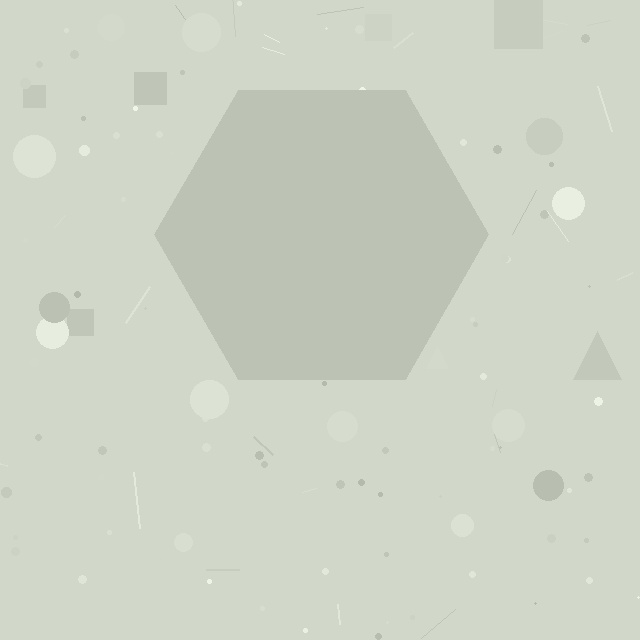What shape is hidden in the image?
A hexagon is hidden in the image.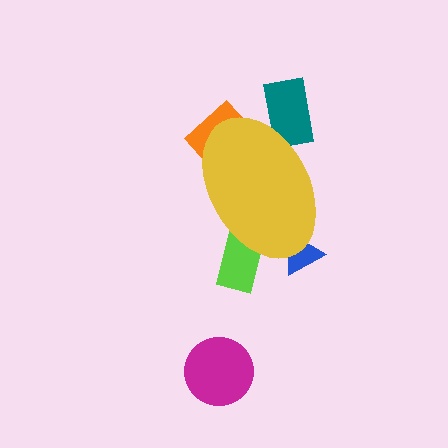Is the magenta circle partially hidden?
No, the magenta circle is fully visible.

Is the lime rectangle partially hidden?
Yes, the lime rectangle is partially hidden behind the yellow ellipse.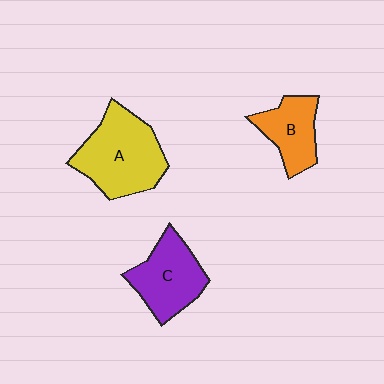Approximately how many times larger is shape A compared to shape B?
Approximately 1.7 times.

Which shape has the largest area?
Shape A (yellow).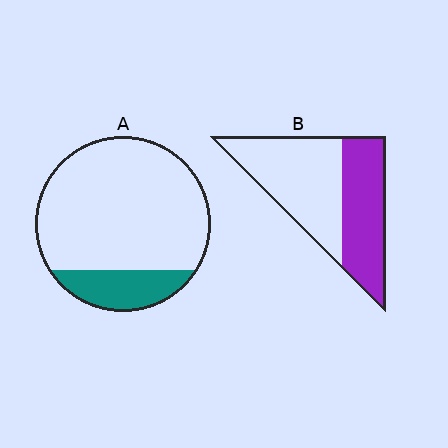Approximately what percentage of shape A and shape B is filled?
A is approximately 20% and B is approximately 45%.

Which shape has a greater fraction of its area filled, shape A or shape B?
Shape B.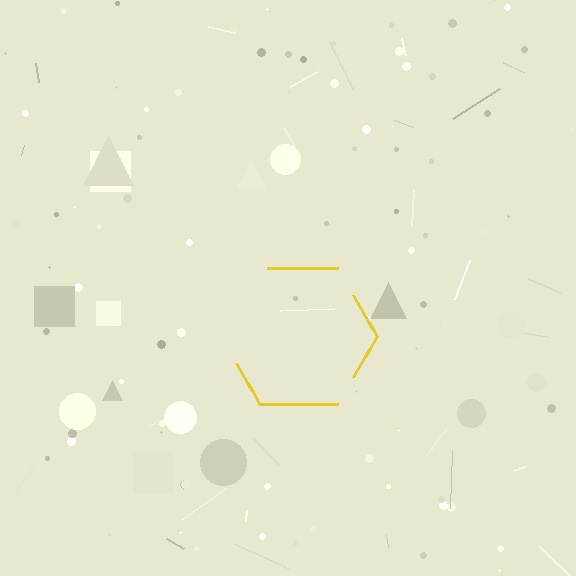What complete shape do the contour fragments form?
The contour fragments form a hexagon.